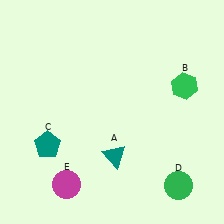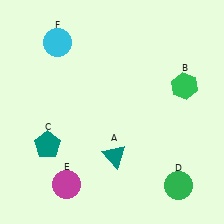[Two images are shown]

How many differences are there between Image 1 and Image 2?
There is 1 difference between the two images.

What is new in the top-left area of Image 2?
A cyan circle (F) was added in the top-left area of Image 2.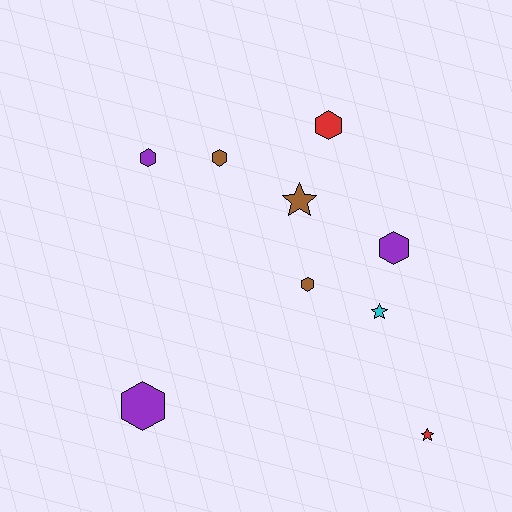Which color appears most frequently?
Brown, with 3 objects.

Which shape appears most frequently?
Hexagon, with 6 objects.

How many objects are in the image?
There are 9 objects.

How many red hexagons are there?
There is 1 red hexagon.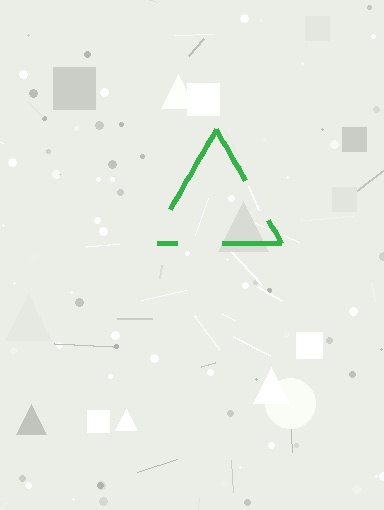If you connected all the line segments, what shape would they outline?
They would outline a triangle.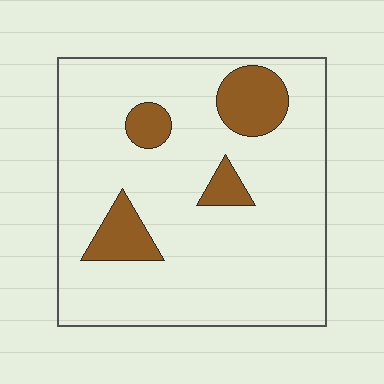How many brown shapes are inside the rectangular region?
4.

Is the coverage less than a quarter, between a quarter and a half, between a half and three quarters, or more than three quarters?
Less than a quarter.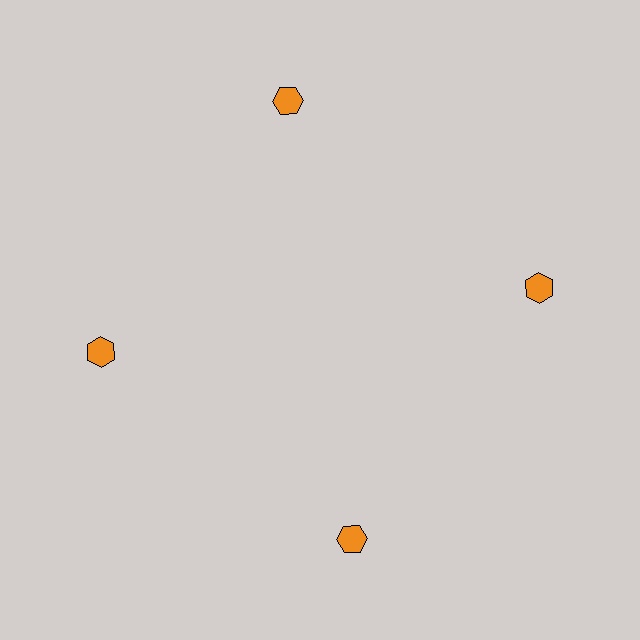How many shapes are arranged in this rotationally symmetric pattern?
There are 4 shapes, arranged in 4 groups of 1.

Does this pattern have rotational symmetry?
Yes, this pattern has 4-fold rotational symmetry. It looks the same after rotating 90 degrees around the center.